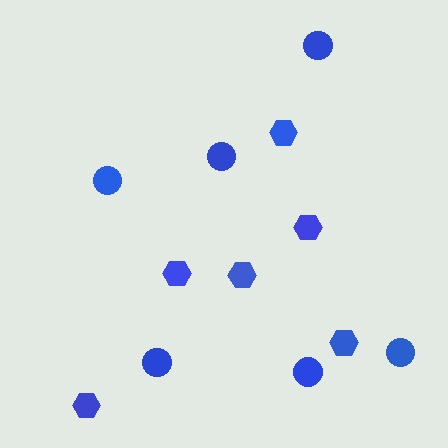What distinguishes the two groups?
There are 2 groups: one group of circles (6) and one group of hexagons (6).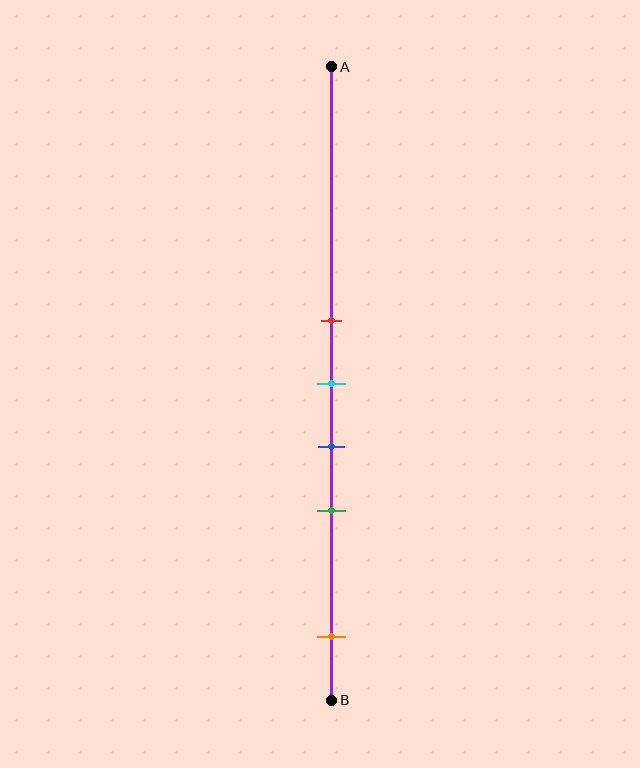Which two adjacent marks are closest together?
The red and cyan marks are the closest adjacent pair.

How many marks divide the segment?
There are 5 marks dividing the segment.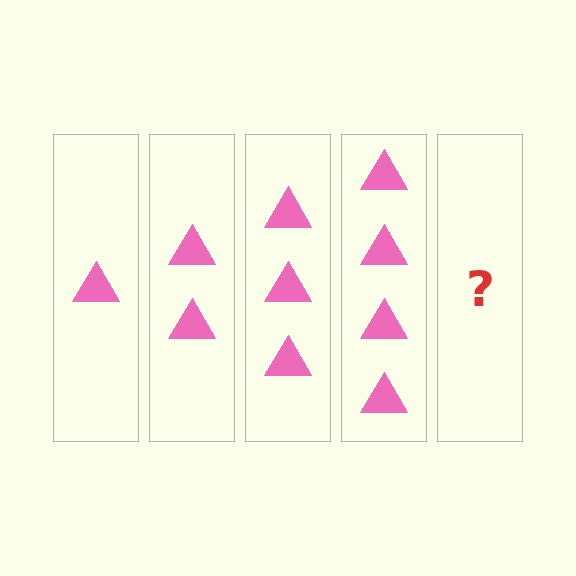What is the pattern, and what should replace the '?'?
The pattern is that each step adds one more triangle. The '?' should be 5 triangles.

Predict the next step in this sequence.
The next step is 5 triangles.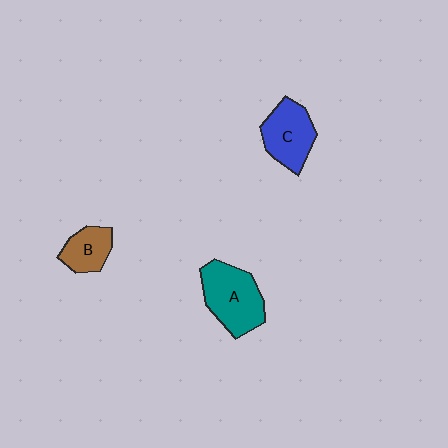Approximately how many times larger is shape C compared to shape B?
Approximately 1.5 times.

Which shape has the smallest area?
Shape B (brown).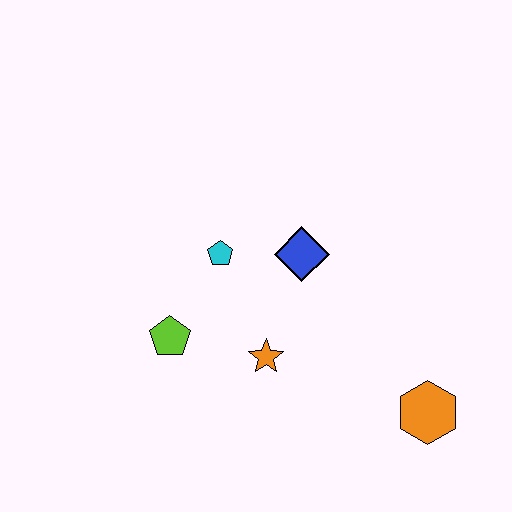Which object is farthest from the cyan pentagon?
The orange hexagon is farthest from the cyan pentagon.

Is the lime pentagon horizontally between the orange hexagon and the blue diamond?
No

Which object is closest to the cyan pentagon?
The blue diamond is closest to the cyan pentagon.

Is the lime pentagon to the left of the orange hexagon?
Yes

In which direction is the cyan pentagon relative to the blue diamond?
The cyan pentagon is to the left of the blue diamond.